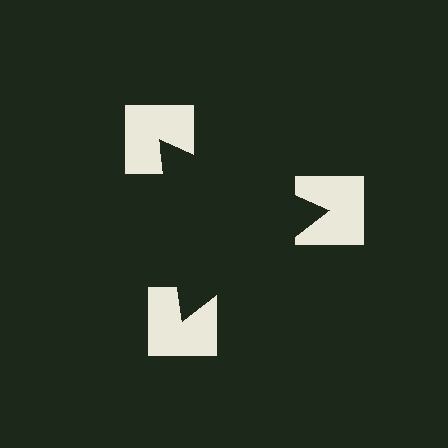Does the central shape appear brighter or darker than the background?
It typically appears slightly darker than the background, even though no actual brightness change is drawn.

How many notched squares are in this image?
There are 3 — one at each vertex of the illusory triangle.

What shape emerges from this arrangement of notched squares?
An illusory triangle — its edges are inferred from the aligned wedge cuts in the notched squares, not physically drawn.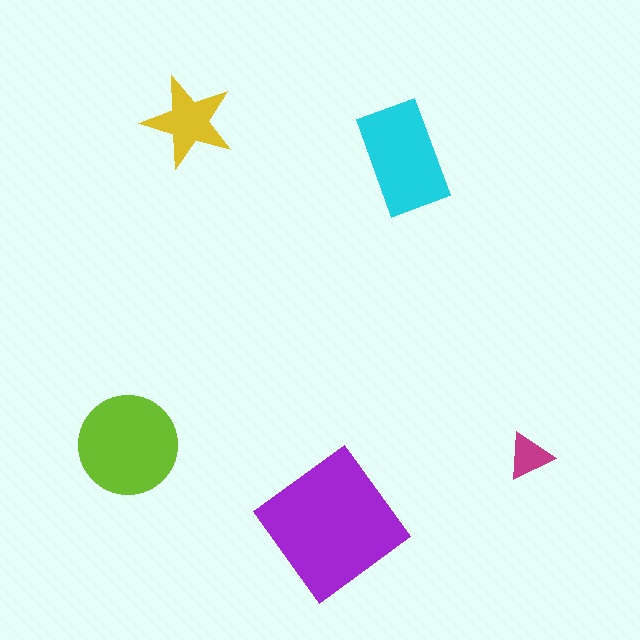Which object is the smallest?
The magenta triangle.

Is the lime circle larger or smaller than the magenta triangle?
Larger.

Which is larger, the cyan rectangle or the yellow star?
The cyan rectangle.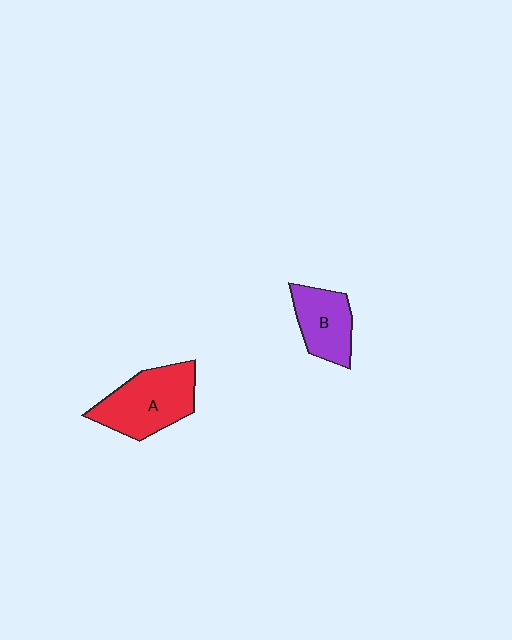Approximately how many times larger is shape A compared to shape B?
Approximately 1.4 times.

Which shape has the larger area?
Shape A (red).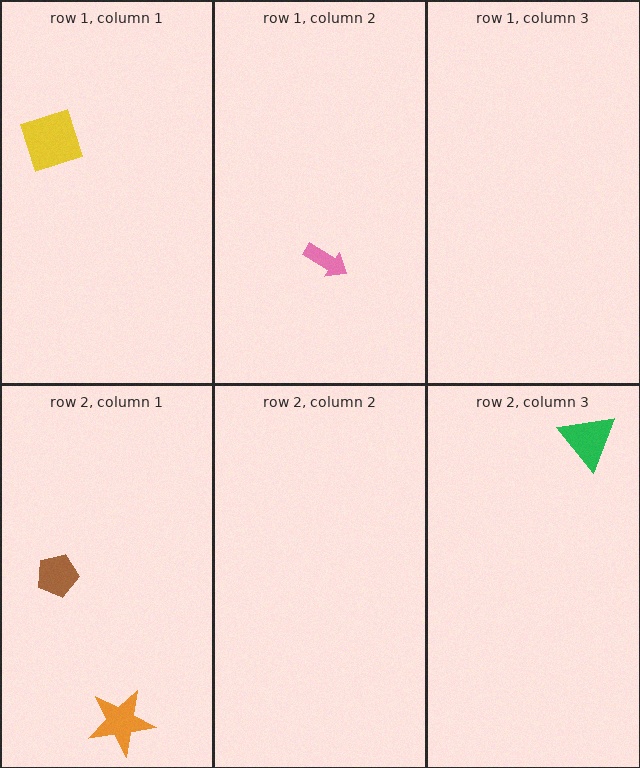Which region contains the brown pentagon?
The row 2, column 1 region.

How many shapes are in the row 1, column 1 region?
1.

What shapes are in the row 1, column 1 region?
The yellow square.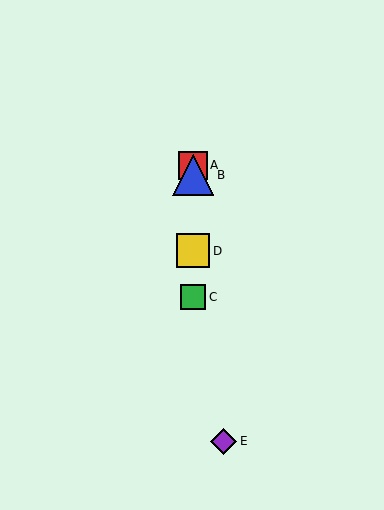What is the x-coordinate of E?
Object E is at x≈224.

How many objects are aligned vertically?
4 objects (A, B, C, D) are aligned vertically.